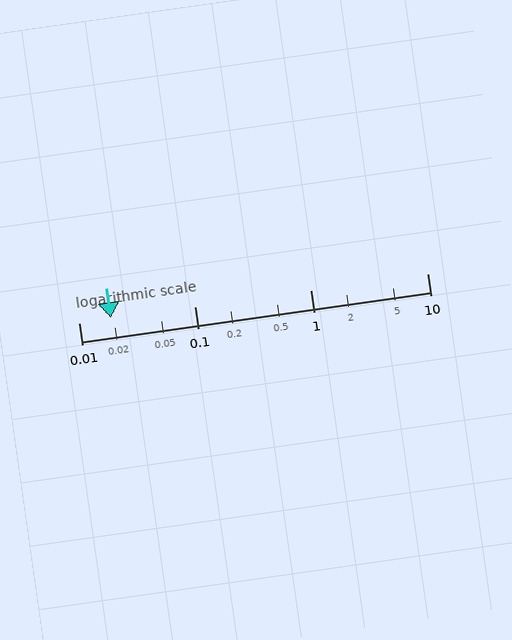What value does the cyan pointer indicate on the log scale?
The pointer indicates approximately 0.019.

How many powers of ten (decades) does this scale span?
The scale spans 3 decades, from 0.01 to 10.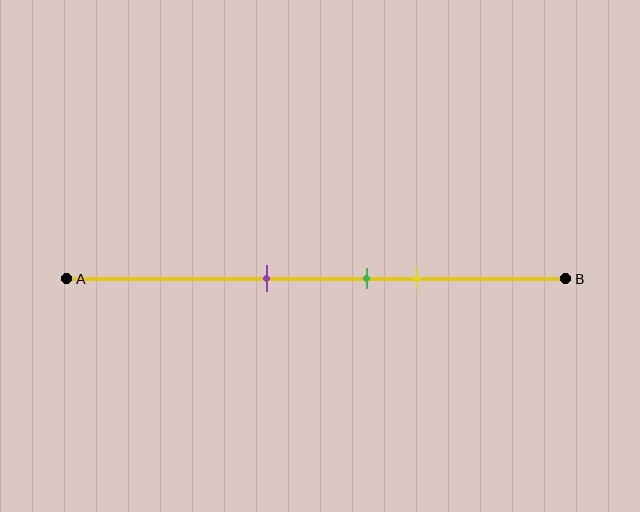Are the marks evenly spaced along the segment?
Yes, the marks are approximately evenly spaced.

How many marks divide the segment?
There are 3 marks dividing the segment.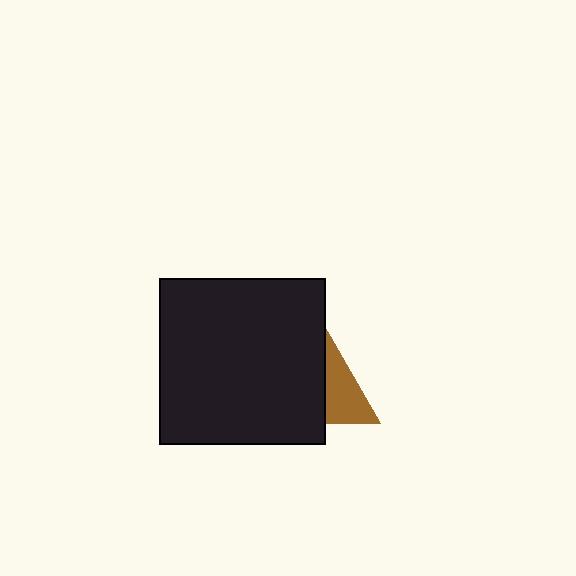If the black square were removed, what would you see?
You would see the complete brown triangle.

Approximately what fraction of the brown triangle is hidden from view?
Roughly 59% of the brown triangle is hidden behind the black square.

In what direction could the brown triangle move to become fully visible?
The brown triangle could move right. That would shift it out from behind the black square entirely.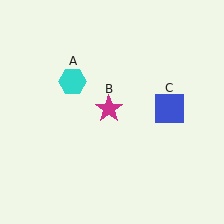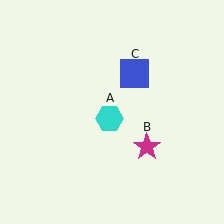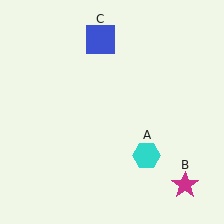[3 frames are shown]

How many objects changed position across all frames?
3 objects changed position: cyan hexagon (object A), magenta star (object B), blue square (object C).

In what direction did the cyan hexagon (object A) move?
The cyan hexagon (object A) moved down and to the right.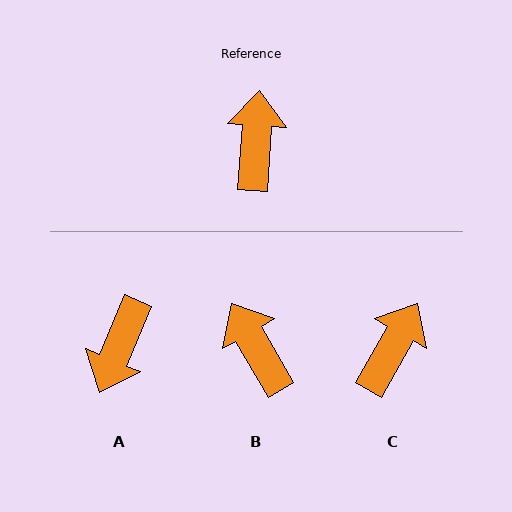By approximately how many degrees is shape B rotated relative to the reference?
Approximately 34 degrees counter-clockwise.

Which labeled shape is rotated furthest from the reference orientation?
A, about 162 degrees away.